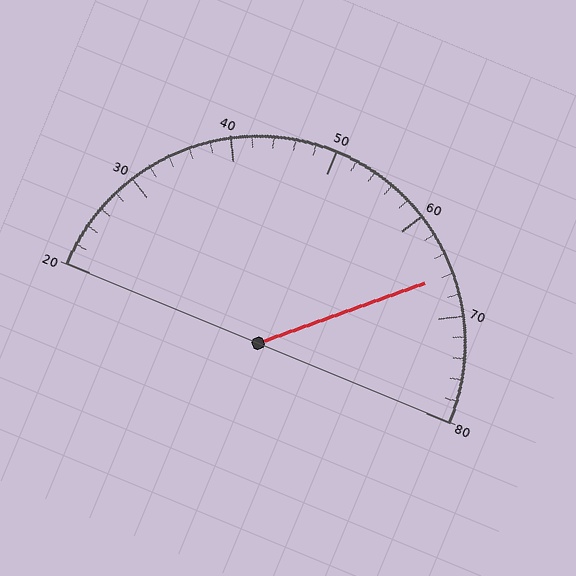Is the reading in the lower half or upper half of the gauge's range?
The reading is in the upper half of the range (20 to 80).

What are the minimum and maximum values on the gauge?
The gauge ranges from 20 to 80.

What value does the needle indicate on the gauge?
The needle indicates approximately 66.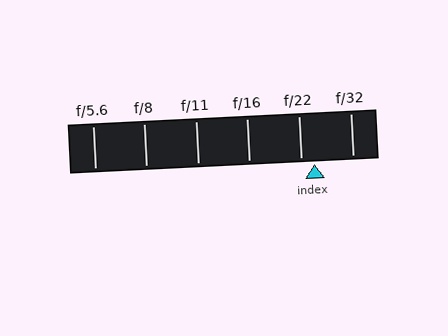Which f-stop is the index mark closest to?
The index mark is closest to f/22.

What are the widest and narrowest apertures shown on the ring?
The widest aperture shown is f/5.6 and the narrowest is f/32.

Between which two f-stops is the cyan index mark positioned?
The index mark is between f/22 and f/32.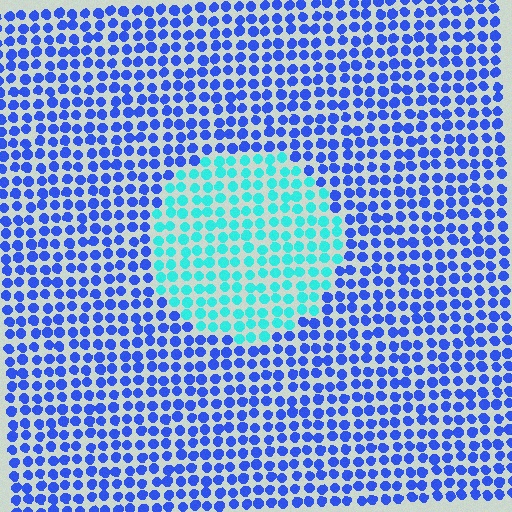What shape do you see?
I see a circle.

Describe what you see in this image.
The image is filled with small blue elements in a uniform arrangement. A circle-shaped region is visible where the elements are tinted to a slightly different hue, forming a subtle color boundary.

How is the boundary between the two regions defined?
The boundary is defined purely by a slight shift in hue (about 52 degrees). Spacing, size, and orientation are identical on both sides.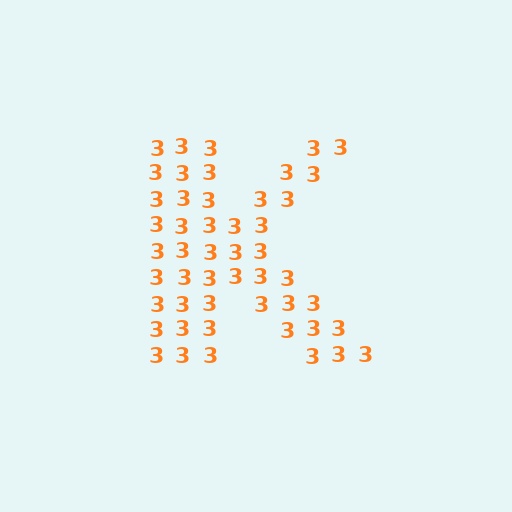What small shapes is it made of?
It is made of small digit 3's.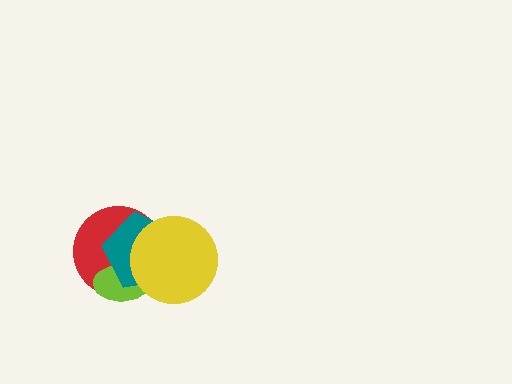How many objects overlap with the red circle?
3 objects overlap with the red circle.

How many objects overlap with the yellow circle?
3 objects overlap with the yellow circle.